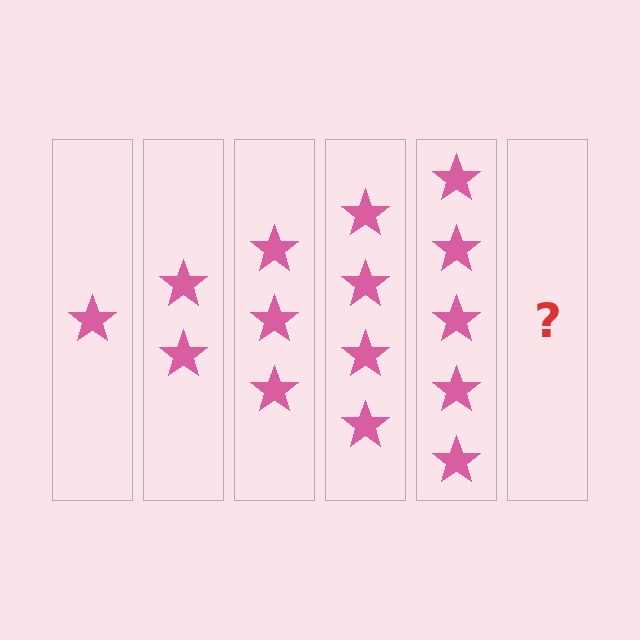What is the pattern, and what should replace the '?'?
The pattern is that each step adds one more star. The '?' should be 6 stars.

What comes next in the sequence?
The next element should be 6 stars.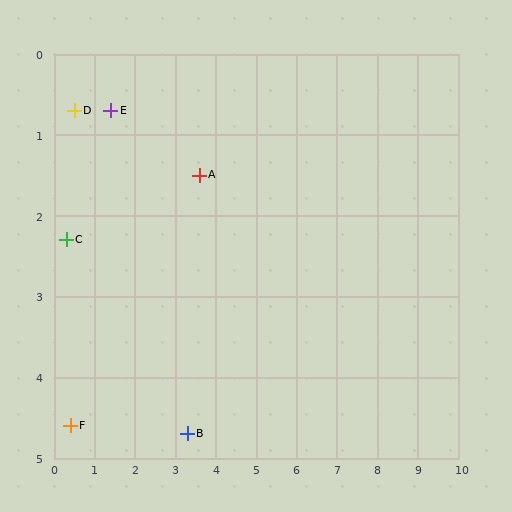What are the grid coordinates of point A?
Point A is at approximately (3.6, 1.5).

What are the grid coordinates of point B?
Point B is at approximately (3.3, 4.7).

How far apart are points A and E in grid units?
Points A and E are about 2.3 grid units apart.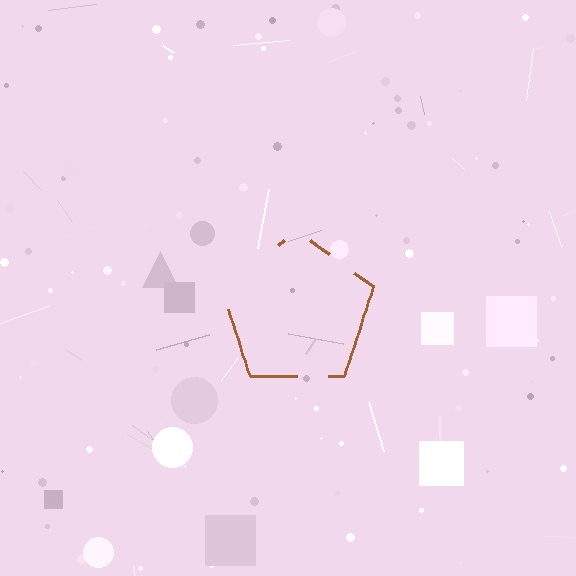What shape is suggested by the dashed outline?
The dashed outline suggests a pentagon.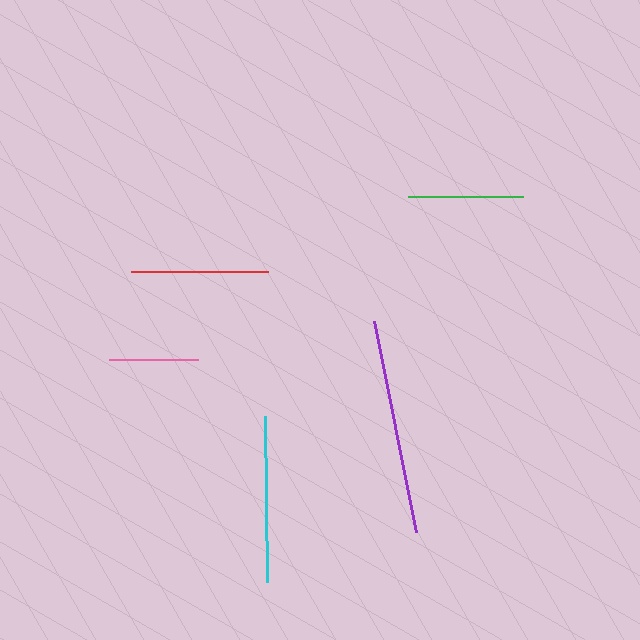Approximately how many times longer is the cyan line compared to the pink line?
The cyan line is approximately 1.9 times the length of the pink line.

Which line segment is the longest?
The purple line is the longest at approximately 215 pixels.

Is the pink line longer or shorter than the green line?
The green line is longer than the pink line.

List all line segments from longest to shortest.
From longest to shortest: purple, cyan, red, green, pink.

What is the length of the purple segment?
The purple segment is approximately 215 pixels long.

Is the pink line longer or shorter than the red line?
The red line is longer than the pink line.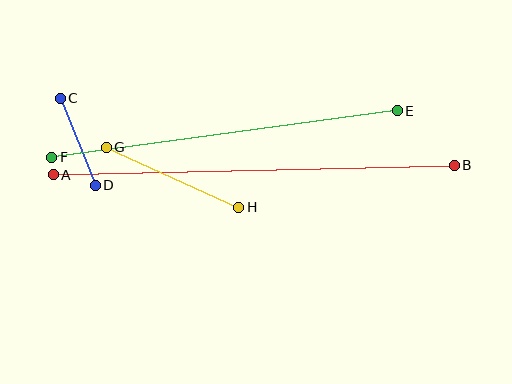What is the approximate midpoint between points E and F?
The midpoint is at approximately (225, 134) pixels.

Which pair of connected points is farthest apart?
Points A and B are farthest apart.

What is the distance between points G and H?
The distance is approximately 145 pixels.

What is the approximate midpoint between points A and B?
The midpoint is at approximately (254, 170) pixels.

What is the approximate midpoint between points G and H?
The midpoint is at approximately (173, 177) pixels.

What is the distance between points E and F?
The distance is approximately 349 pixels.